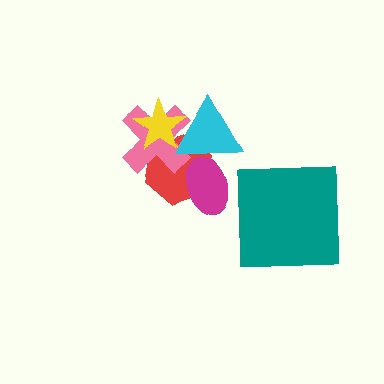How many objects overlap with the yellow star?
3 objects overlap with the yellow star.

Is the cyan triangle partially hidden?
No, no other shape covers it.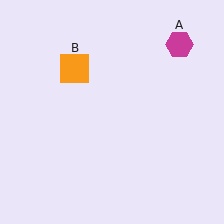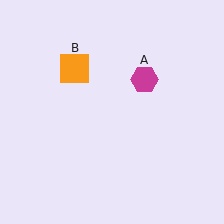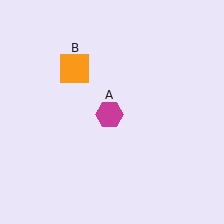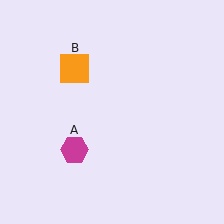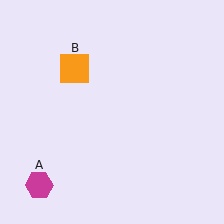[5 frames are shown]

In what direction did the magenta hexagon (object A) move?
The magenta hexagon (object A) moved down and to the left.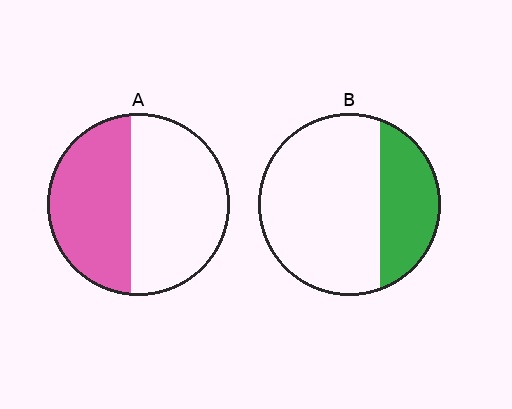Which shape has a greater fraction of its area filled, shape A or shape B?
Shape A.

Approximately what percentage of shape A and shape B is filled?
A is approximately 45% and B is approximately 30%.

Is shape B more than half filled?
No.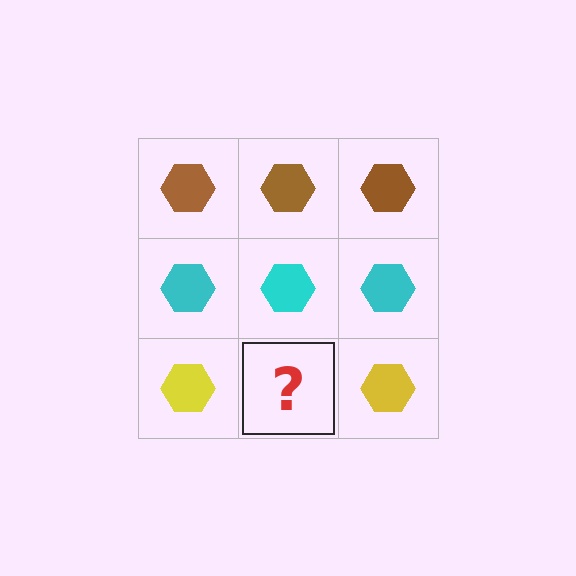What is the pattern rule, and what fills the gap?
The rule is that each row has a consistent color. The gap should be filled with a yellow hexagon.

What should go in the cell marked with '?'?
The missing cell should contain a yellow hexagon.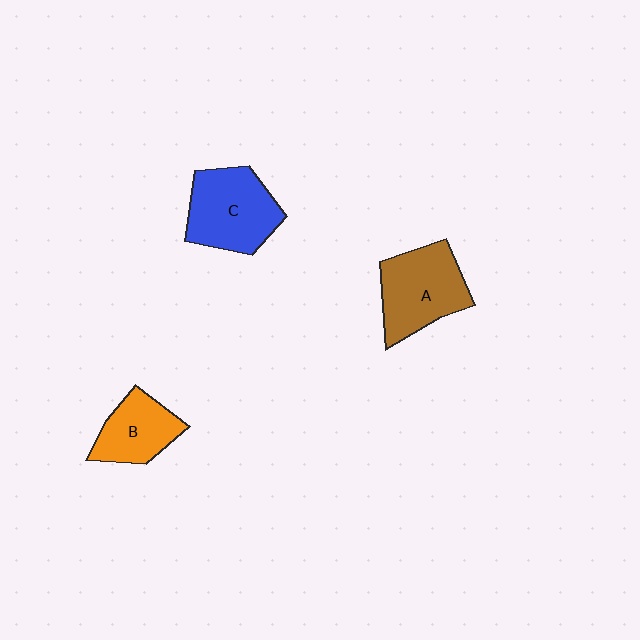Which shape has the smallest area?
Shape B (orange).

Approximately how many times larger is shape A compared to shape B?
Approximately 1.4 times.